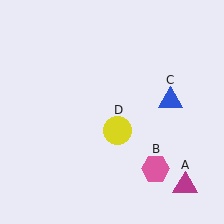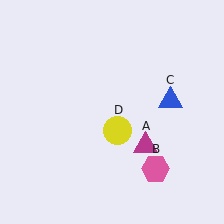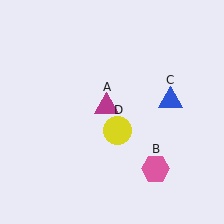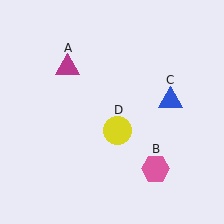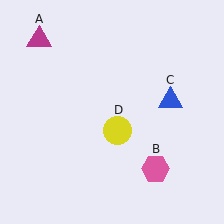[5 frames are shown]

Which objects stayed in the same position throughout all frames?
Pink hexagon (object B) and blue triangle (object C) and yellow circle (object D) remained stationary.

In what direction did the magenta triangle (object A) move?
The magenta triangle (object A) moved up and to the left.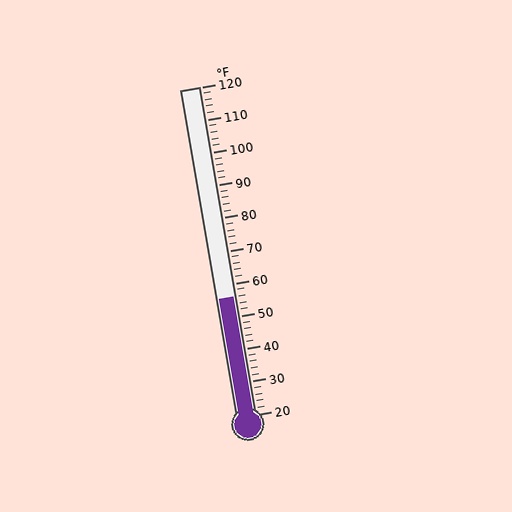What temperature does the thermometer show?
The thermometer shows approximately 56°F.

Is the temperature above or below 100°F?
The temperature is below 100°F.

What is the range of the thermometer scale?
The thermometer scale ranges from 20°F to 120°F.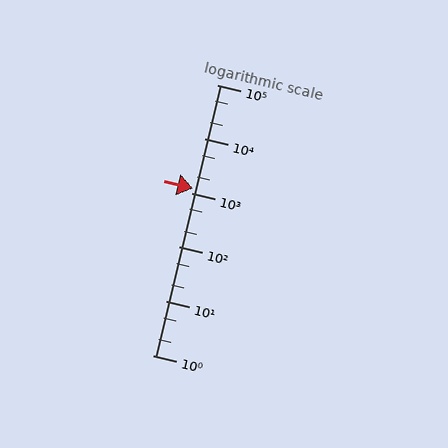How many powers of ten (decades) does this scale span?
The scale spans 5 decades, from 1 to 100000.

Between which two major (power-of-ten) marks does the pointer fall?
The pointer is between 1000 and 10000.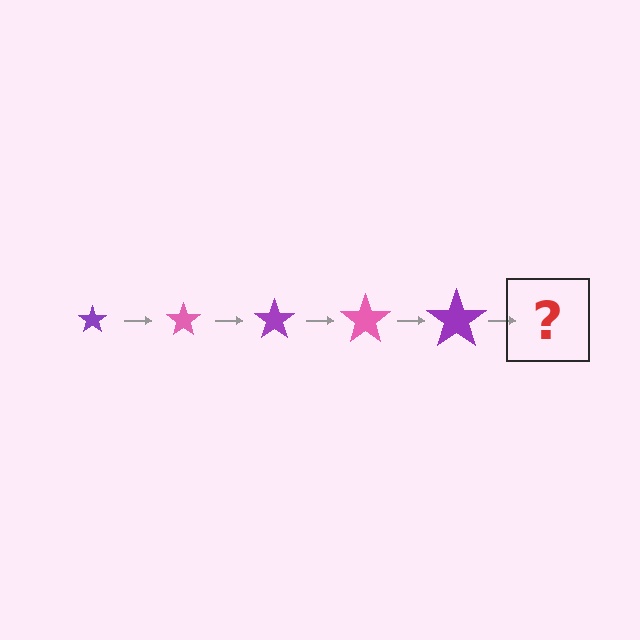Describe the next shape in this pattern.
It should be a pink star, larger than the previous one.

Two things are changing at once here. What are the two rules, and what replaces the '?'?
The two rules are that the star grows larger each step and the color cycles through purple and pink. The '?' should be a pink star, larger than the previous one.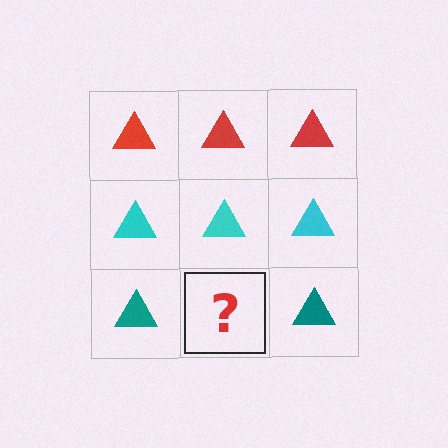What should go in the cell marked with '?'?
The missing cell should contain a teal triangle.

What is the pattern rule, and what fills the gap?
The rule is that each row has a consistent color. The gap should be filled with a teal triangle.